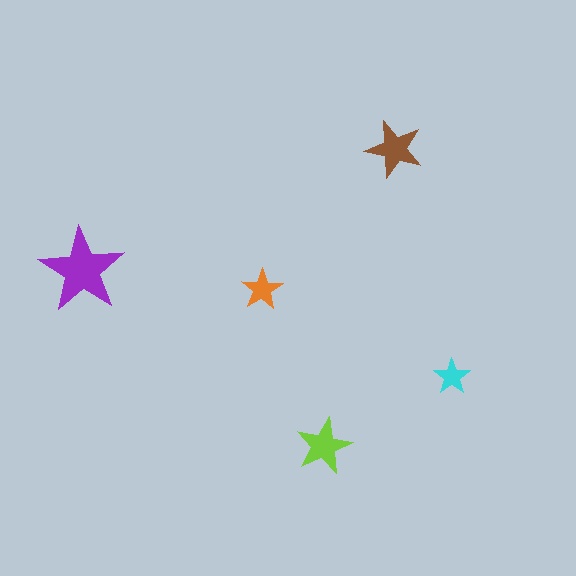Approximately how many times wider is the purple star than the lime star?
About 1.5 times wider.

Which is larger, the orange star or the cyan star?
The orange one.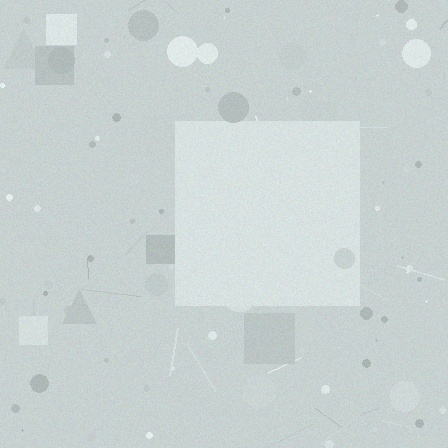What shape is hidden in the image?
A square is hidden in the image.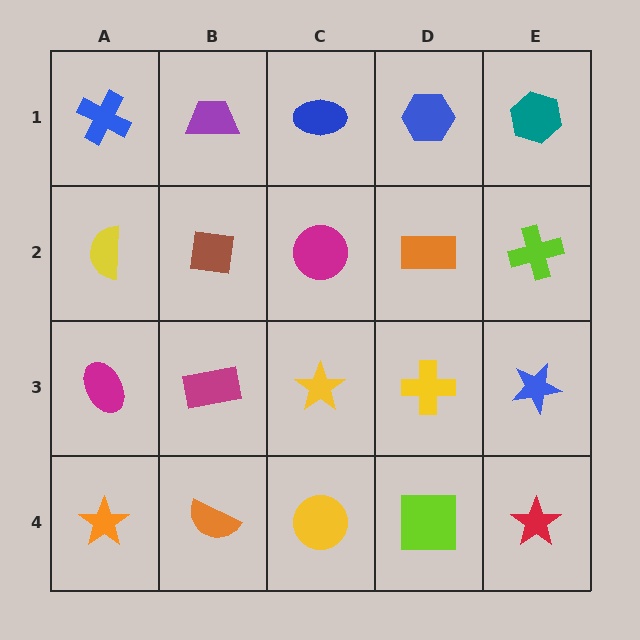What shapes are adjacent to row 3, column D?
An orange rectangle (row 2, column D), a lime square (row 4, column D), a yellow star (row 3, column C), a blue star (row 3, column E).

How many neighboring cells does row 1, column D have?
3.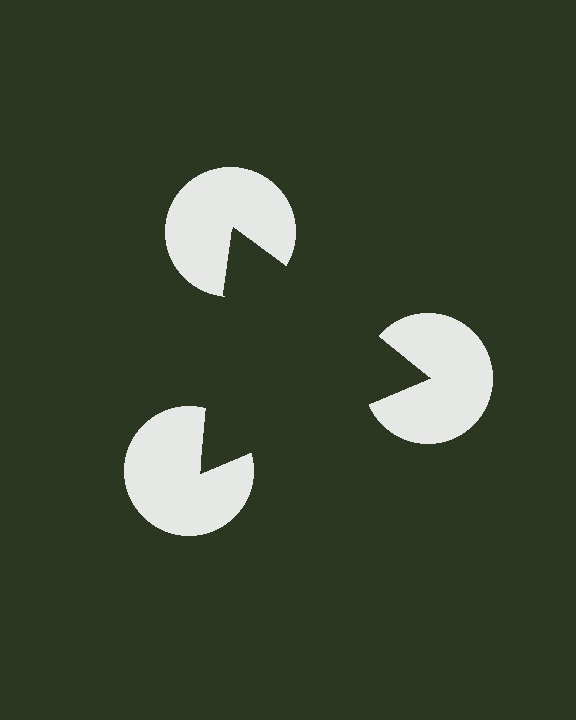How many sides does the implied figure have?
3 sides.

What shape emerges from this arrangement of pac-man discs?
An illusory triangle — its edges are inferred from the aligned wedge cuts in the pac-man discs, not physically drawn.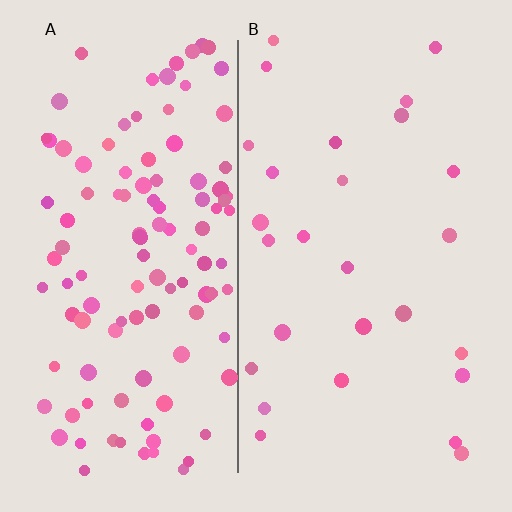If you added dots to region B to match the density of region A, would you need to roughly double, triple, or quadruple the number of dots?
Approximately quadruple.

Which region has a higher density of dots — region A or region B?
A (the left).